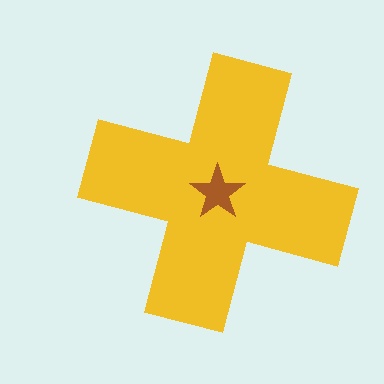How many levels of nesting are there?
2.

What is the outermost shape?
The yellow cross.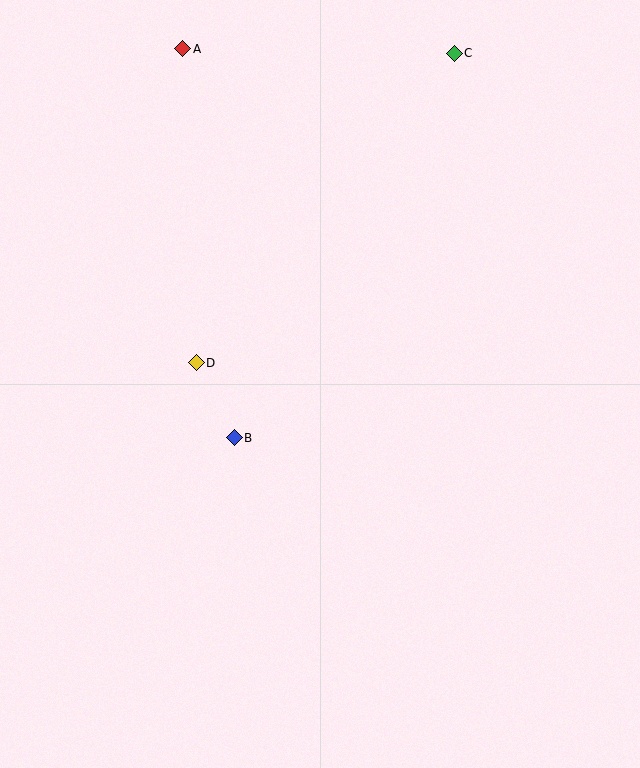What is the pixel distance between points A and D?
The distance between A and D is 314 pixels.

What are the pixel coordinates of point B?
Point B is at (234, 438).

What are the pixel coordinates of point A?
Point A is at (183, 49).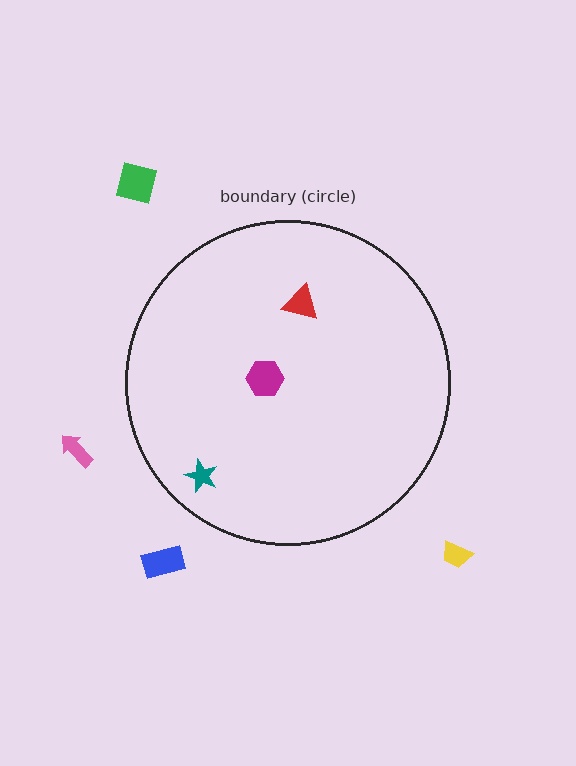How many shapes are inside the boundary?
3 inside, 4 outside.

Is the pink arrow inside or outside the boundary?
Outside.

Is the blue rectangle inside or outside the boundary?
Outside.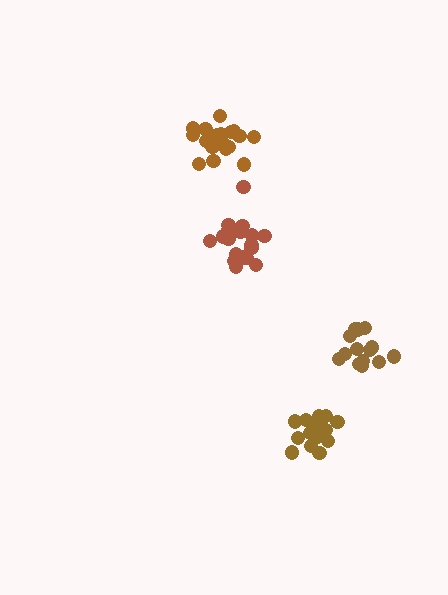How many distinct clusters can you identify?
There are 4 distinct clusters.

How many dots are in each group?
Group 1: 20 dots, Group 2: 15 dots, Group 3: 19 dots, Group 4: 17 dots (71 total).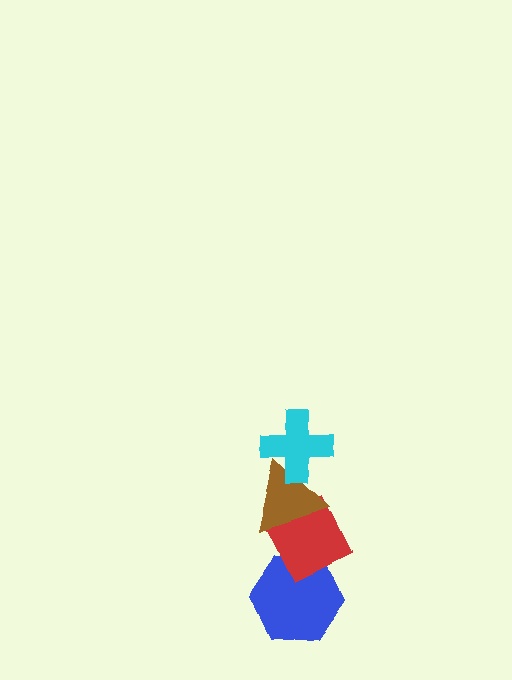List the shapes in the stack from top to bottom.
From top to bottom: the cyan cross, the brown triangle, the red diamond, the blue hexagon.